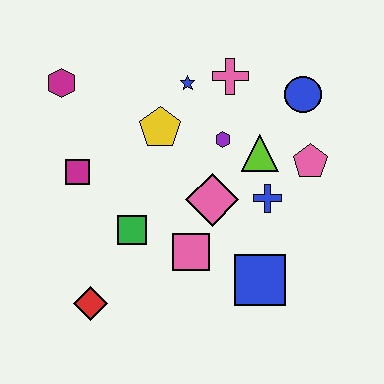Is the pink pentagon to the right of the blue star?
Yes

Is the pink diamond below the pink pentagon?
Yes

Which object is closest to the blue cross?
The lime triangle is closest to the blue cross.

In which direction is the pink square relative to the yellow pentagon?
The pink square is below the yellow pentagon.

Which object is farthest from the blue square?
The magenta hexagon is farthest from the blue square.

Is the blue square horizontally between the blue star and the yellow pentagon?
No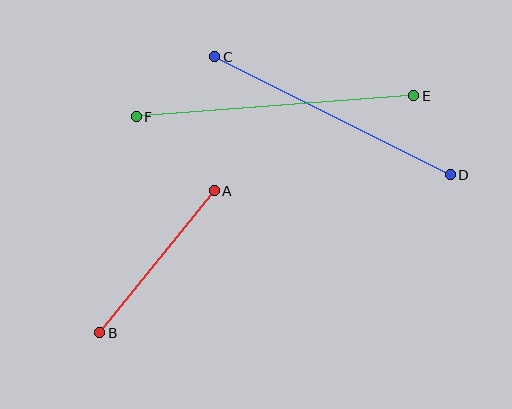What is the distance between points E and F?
The distance is approximately 278 pixels.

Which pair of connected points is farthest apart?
Points E and F are farthest apart.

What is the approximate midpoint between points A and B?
The midpoint is at approximately (157, 262) pixels.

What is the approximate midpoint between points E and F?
The midpoint is at approximately (275, 106) pixels.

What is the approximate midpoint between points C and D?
The midpoint is at approximately (333, 116) pixels.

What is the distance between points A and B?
The distance is approximately 182 pixels.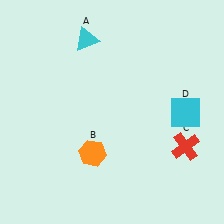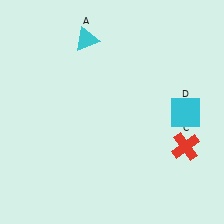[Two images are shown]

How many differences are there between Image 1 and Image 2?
There is 1 difference between the two images.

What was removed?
The orange hexagon (B) was removed in Image 2.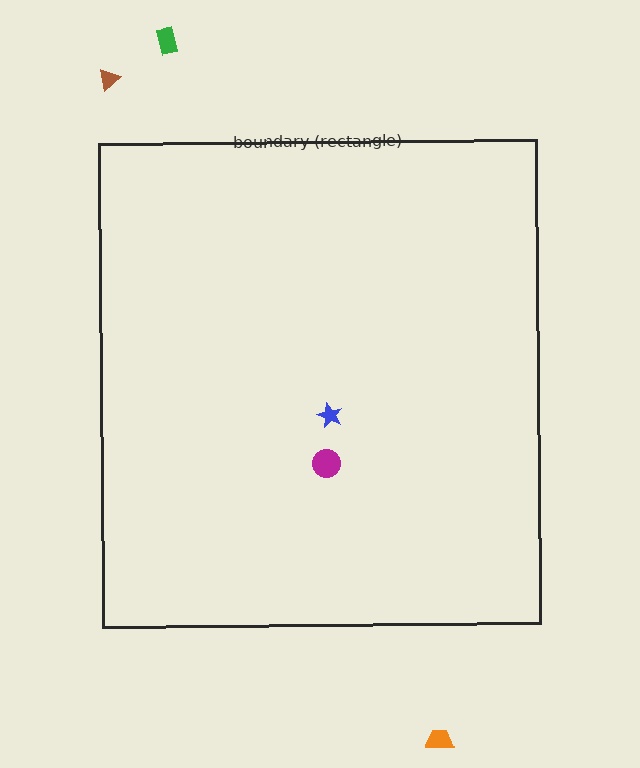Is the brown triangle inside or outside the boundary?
Outside.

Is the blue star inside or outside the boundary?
Inside.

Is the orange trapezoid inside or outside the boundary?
Outside.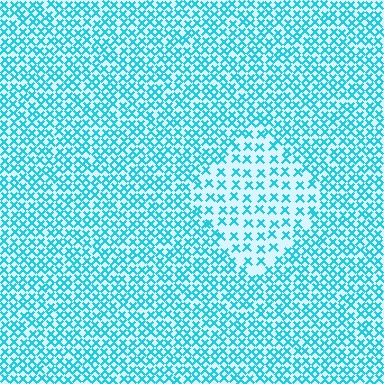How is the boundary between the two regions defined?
The boundary is defined by a change in element density (approximately 1.9x ratio). All elements are the same color, size, and shape.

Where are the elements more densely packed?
The elements are more densely packed outside the diamond boundary.